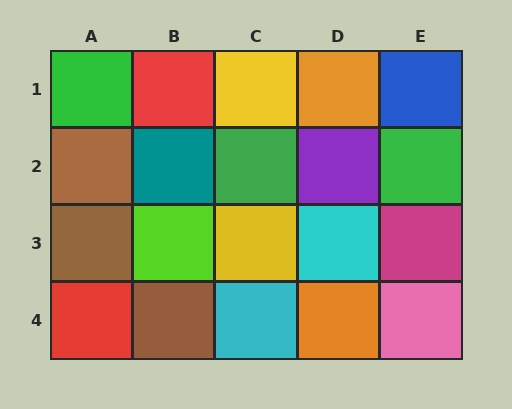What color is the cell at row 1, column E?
Blue.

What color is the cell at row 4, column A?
Red.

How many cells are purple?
1 cell is purple.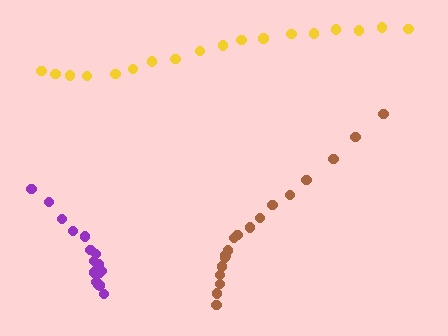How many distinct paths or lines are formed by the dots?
There are 3 distinct paths.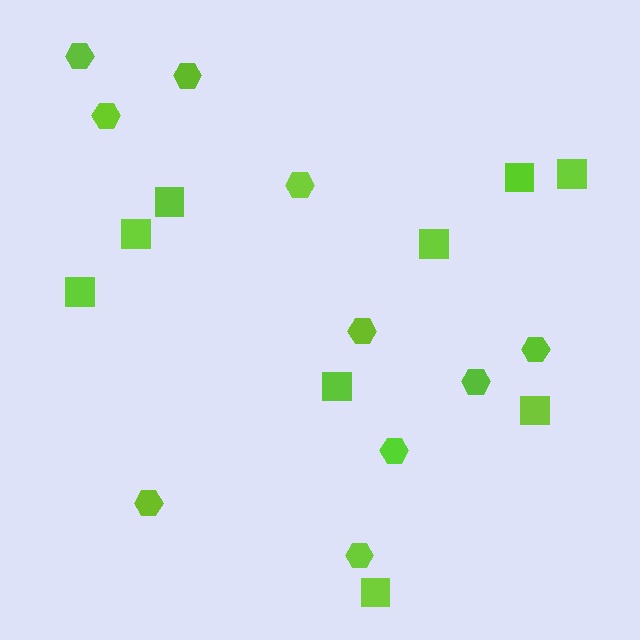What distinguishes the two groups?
There are 2 groups: one group of hexagons (10) and one group of squares (9).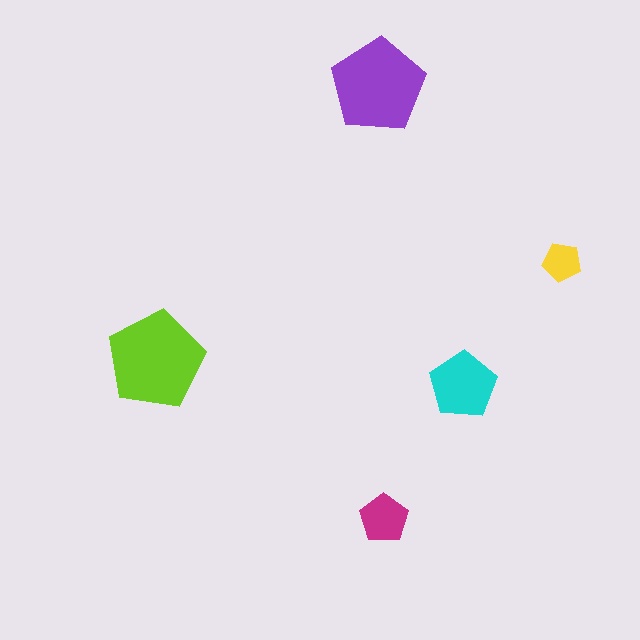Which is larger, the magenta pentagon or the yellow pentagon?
The magenta one.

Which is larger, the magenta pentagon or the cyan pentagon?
The cyan one.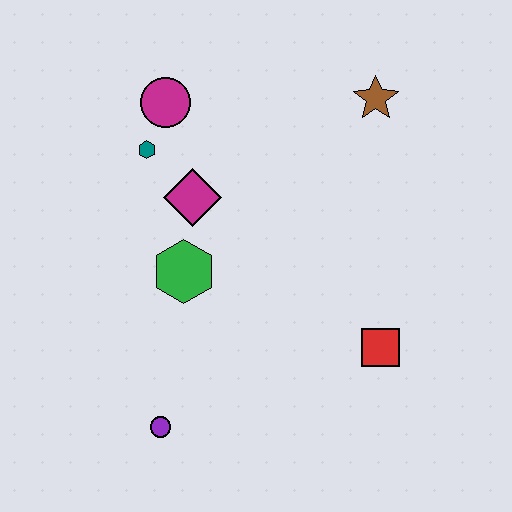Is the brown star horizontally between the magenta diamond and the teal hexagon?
No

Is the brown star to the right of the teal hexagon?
Yes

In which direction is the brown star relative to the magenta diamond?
The brown star is to the right of the magenta diamond.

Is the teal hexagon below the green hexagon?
No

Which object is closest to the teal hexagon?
The magenta circle is closest to the teal hexagon.